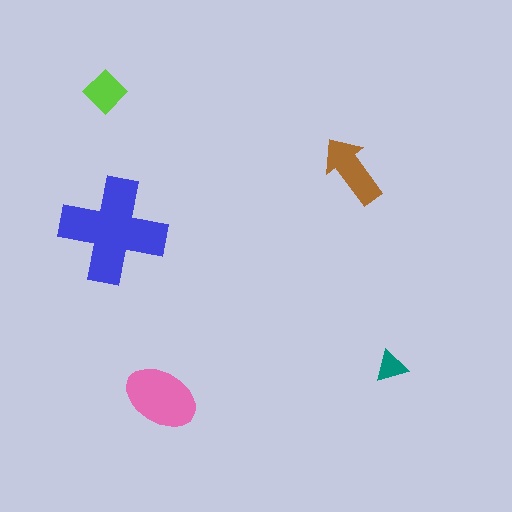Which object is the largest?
The blue cross.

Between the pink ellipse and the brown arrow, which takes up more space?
The pink ellipse.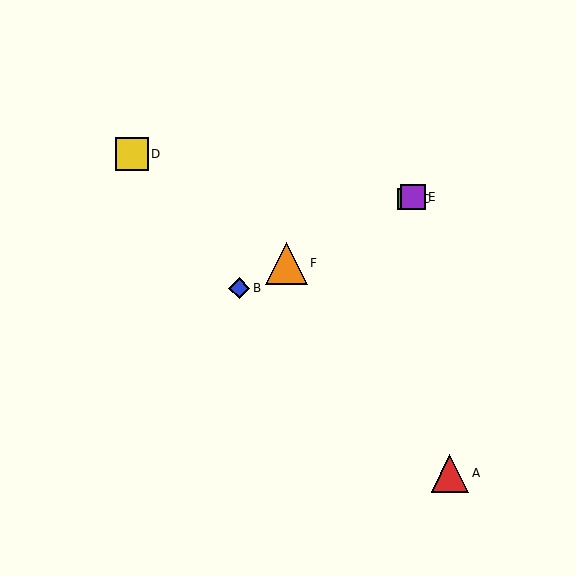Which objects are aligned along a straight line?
Objects B, C, E, F are aligned along a straight line.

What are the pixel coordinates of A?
Object A is at (450, 473).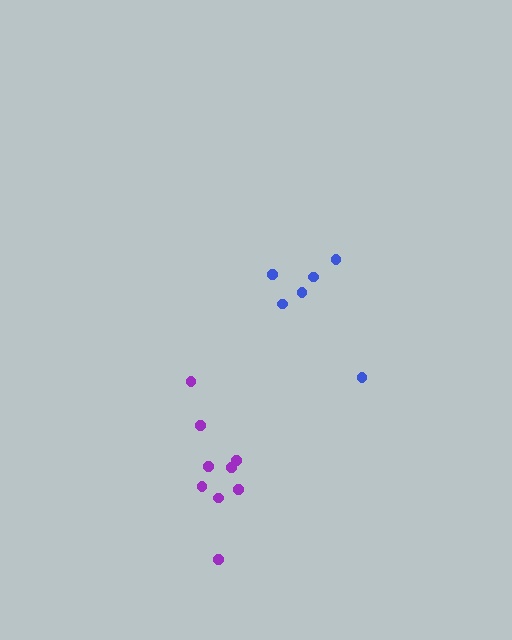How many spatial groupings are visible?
There are 2 spatial groupings.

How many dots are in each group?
Group 1: 9 dots, Group 2: 6 dots (15 total).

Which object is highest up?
The blue cluster is topmost.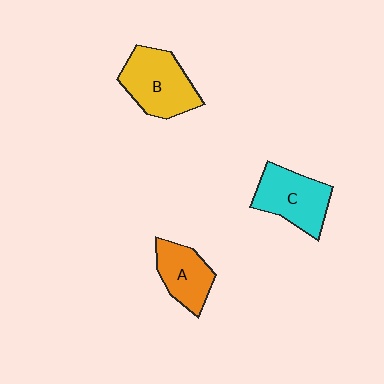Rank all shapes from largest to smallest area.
From largest to smallest: B (yellow), C (cyan), A (orange).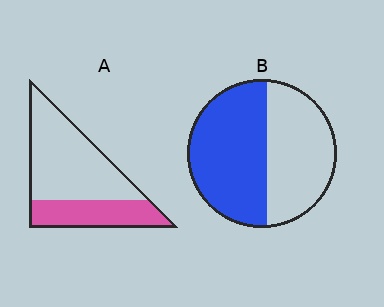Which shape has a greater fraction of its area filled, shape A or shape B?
Shape B.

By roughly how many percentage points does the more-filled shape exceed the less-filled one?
By roughly 20 percentage points (B over A).